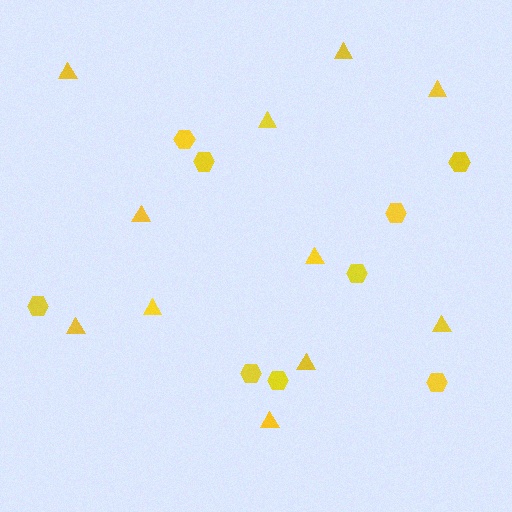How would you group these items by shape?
There are 2 groups: one group of hexagons (9) and one group of triangles (11).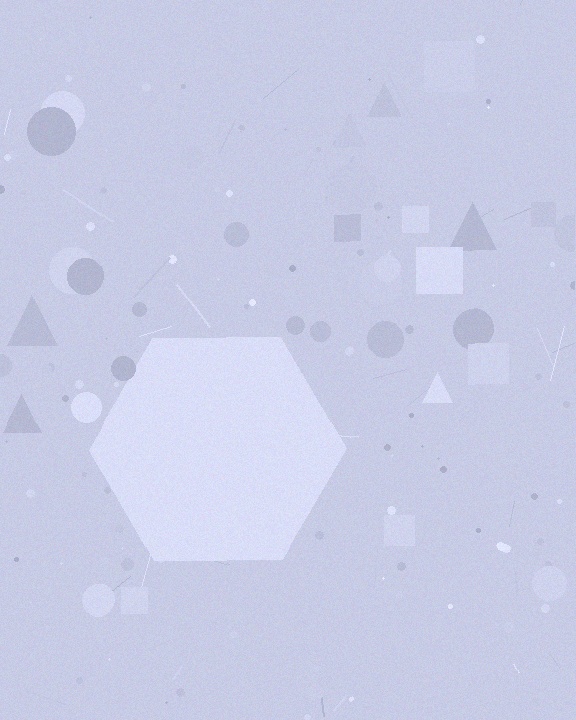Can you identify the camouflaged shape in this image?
The camouflaged shape is a hexagon.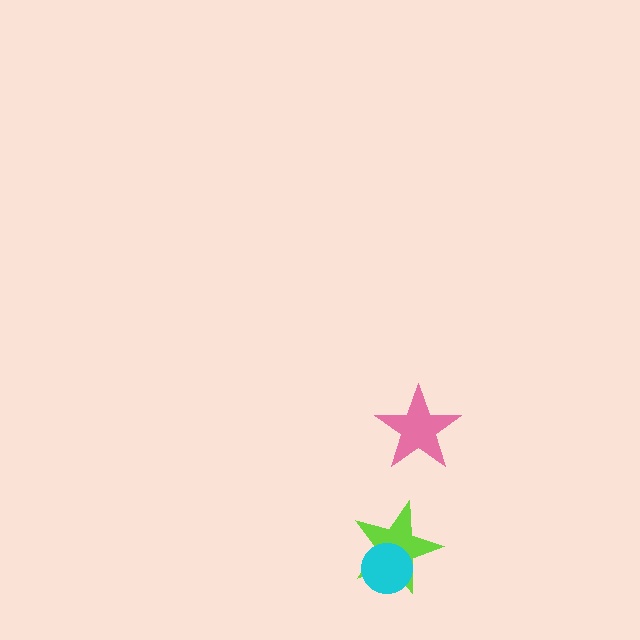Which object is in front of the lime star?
The cyan circle is in front of the lime star.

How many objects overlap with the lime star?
1 object overlaps with the lime star.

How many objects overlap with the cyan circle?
1 object overlaps with the cyan circle.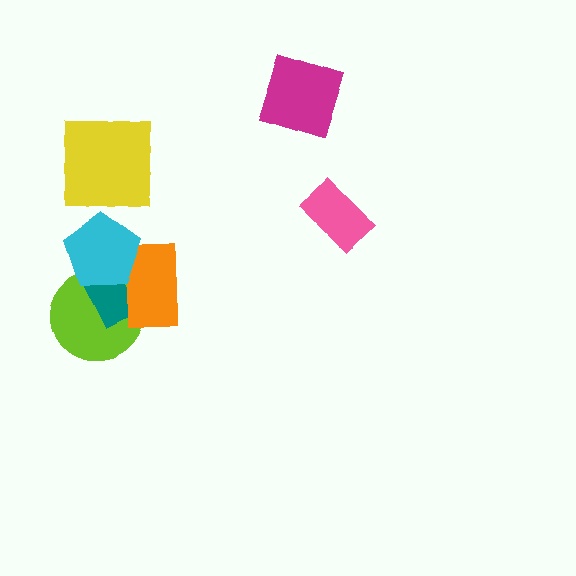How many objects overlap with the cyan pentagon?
3 objects overlap with the cyan pentagon.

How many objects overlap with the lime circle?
3 objects overlap with the lime circle.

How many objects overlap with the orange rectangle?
3 objects overlap with the orange rectangle.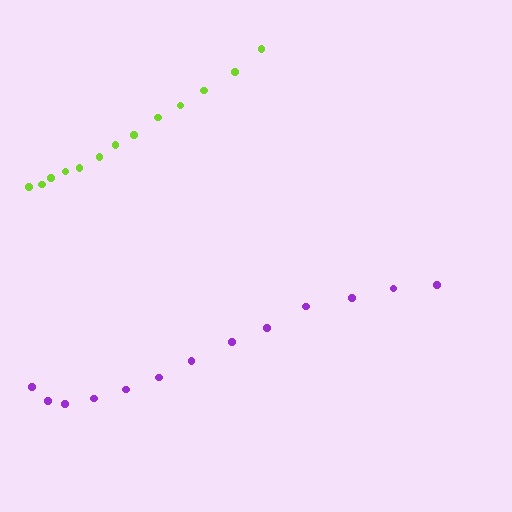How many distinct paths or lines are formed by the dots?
There are 2 distinct paths.